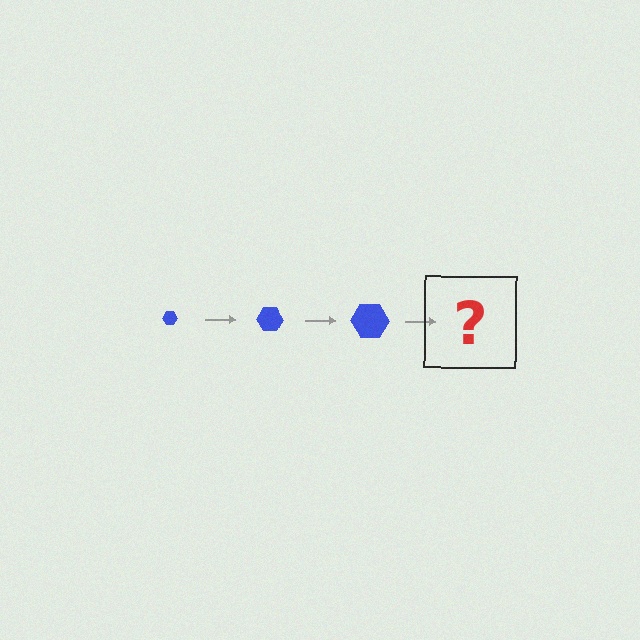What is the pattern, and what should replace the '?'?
The pattern is that the hexagon gets progressively larger each step. The '?' should be a blue hexagon, larger than the previous one.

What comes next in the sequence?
The next element should be a blue hexagon, larger than the previous one.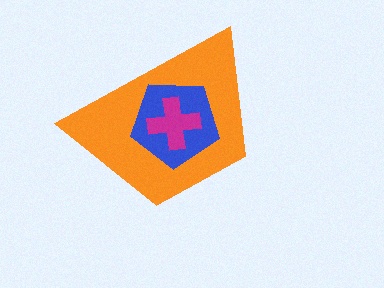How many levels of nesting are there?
3.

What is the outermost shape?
The orange trapezoid.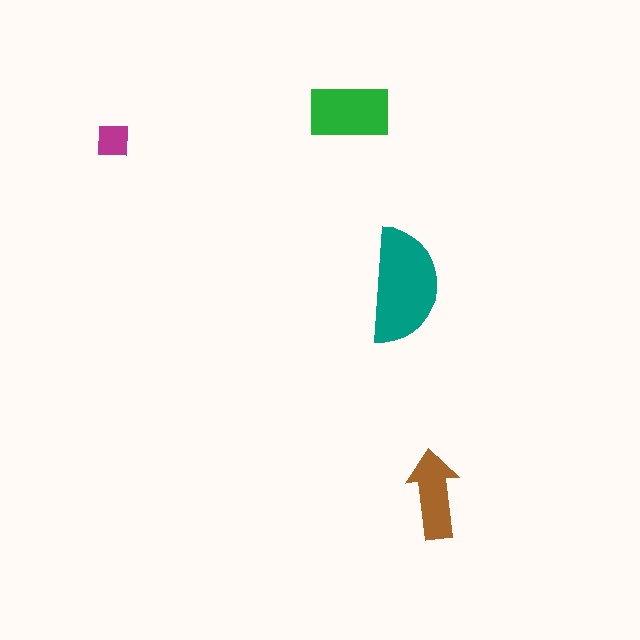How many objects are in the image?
There are 4 objects in the image.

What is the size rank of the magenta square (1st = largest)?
4th.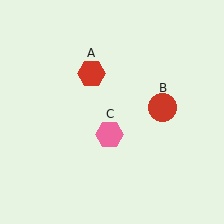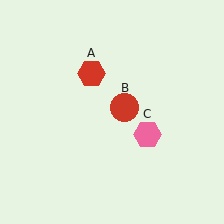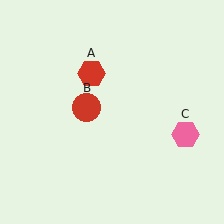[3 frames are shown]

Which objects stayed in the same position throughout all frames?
Red hexagon (object A) remained stationary.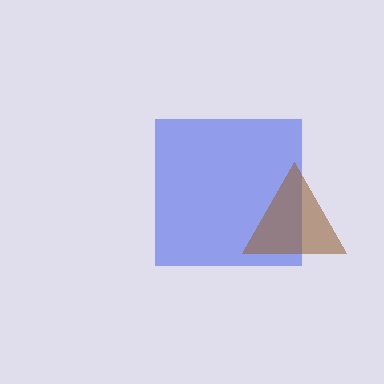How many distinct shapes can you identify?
There are 2 distinct shapes: a blue square, a brown triangle.